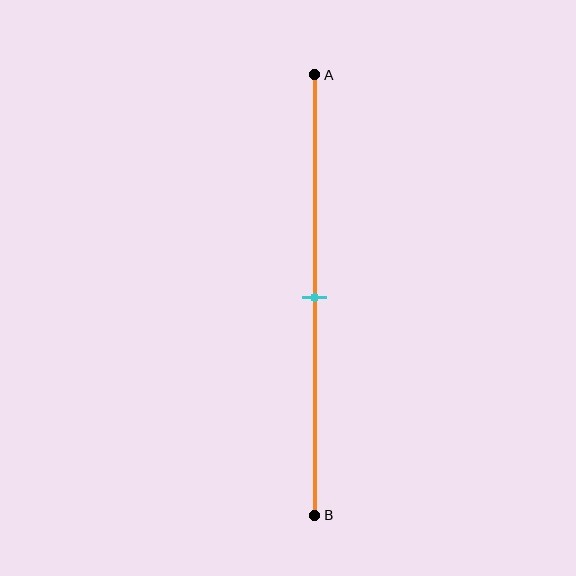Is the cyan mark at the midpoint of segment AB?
Yes, the mark is approximately at the midpoint.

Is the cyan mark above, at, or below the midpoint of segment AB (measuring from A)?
The cyan mark is approximately at the midpoint of segment AB.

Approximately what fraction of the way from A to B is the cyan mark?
The cyan mark is approximately 50% of the way from A to B.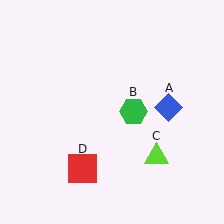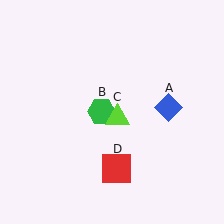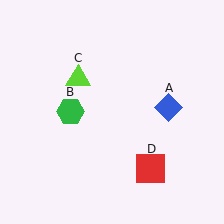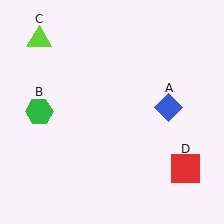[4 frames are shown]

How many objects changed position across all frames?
3 objects changed position: green hexagon (object B), lime triangle (object C), red square (object D).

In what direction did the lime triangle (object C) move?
The lime triangle (object C) moved up and to the left.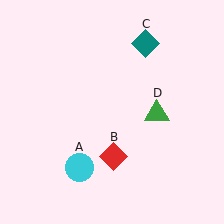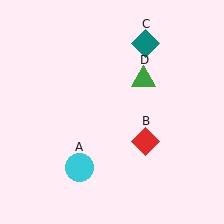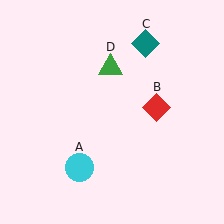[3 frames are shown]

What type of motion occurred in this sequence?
The red diamond (object B), green triangle (object D) rotated counterclockwise around the center of the scene.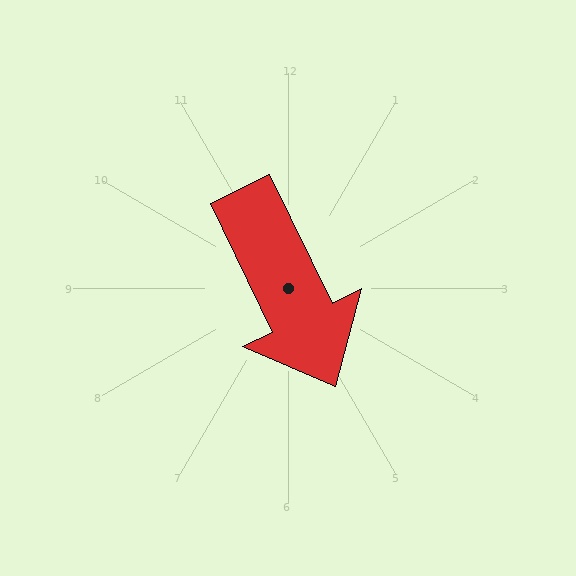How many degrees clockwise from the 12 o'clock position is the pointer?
Approximately 154 degrees.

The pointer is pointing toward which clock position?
Roughly 5 o'clock.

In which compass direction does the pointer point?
Southeast.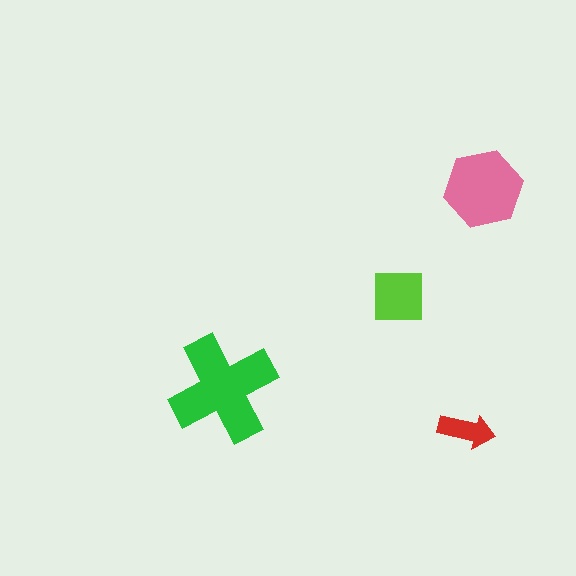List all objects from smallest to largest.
The red arrow, the lime square, the pink hexagon, the green cross.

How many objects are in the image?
There are 4 objects in the image.